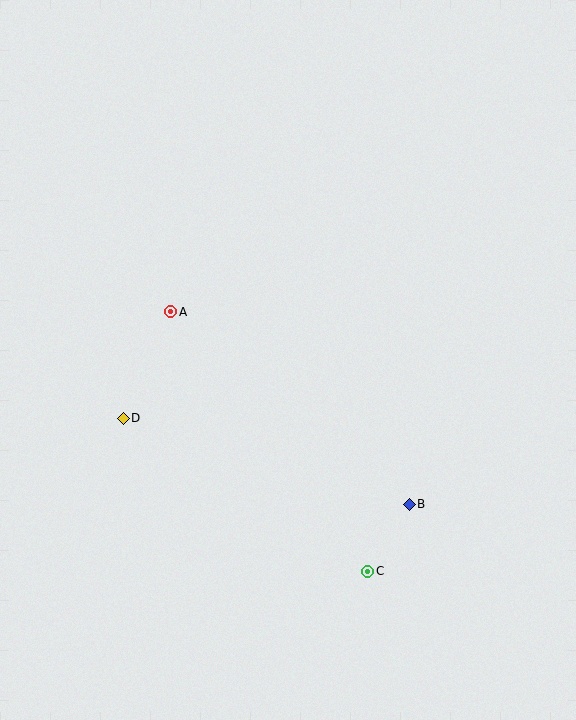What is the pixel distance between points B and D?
The distance between B and D is 299 pixels.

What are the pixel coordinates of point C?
Point C is at (368, 571).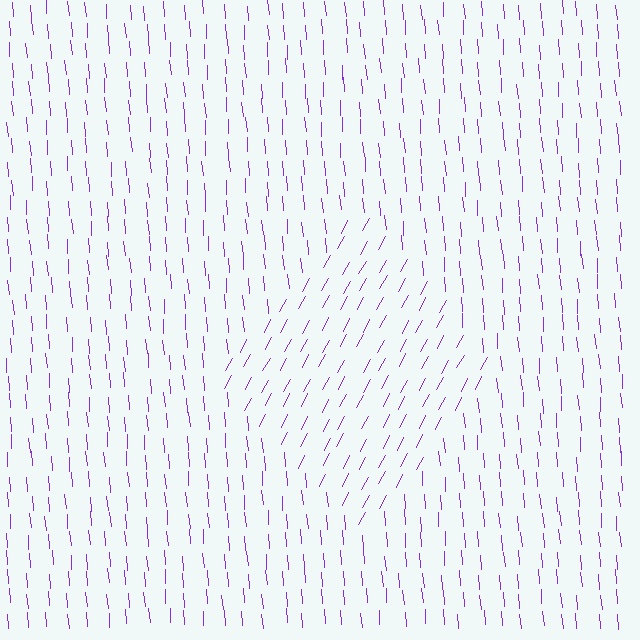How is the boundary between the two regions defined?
The boundary is defined purely by a change in line orientation (approximately 33 degrees difference). All lines are the same color and thickness.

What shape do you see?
I see a diamond.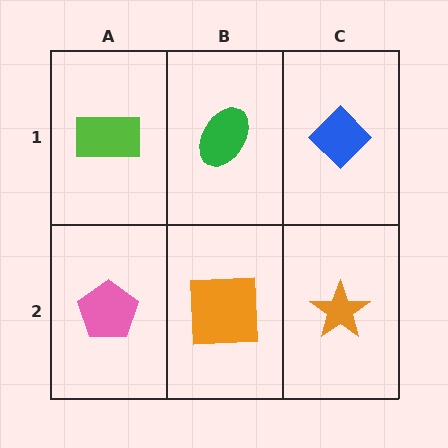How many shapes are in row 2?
3 shapes.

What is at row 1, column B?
A green ellipse.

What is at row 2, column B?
An orange square.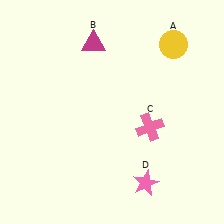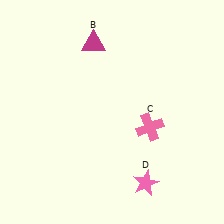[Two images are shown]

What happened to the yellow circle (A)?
The yellow circle (A) was removed in Image 2. It was in the top-right area of Image 1.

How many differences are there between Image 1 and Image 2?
There is 1 difference between the two images.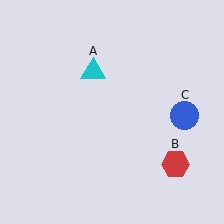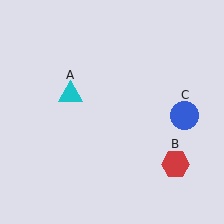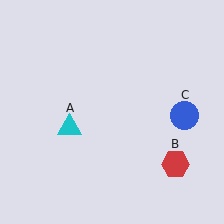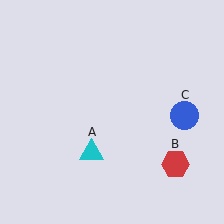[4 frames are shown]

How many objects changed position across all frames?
1 object changed position: cyan triangle (object A).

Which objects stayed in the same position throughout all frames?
Red hexagon (object B) and blue circle (object C) remained stationary.